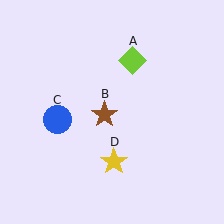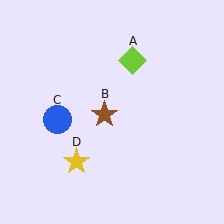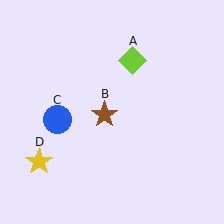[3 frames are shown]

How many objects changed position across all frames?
1 object changed position: yellow star (object D).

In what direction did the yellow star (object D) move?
The yellow star (object D) moved left.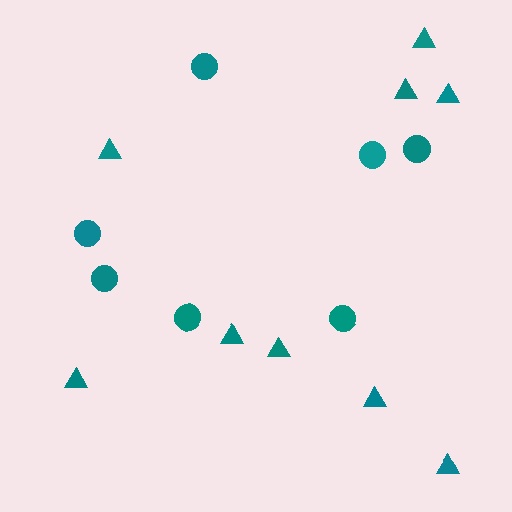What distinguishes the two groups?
There are 2 groups: one group of triangles (9) and one group of circles (7).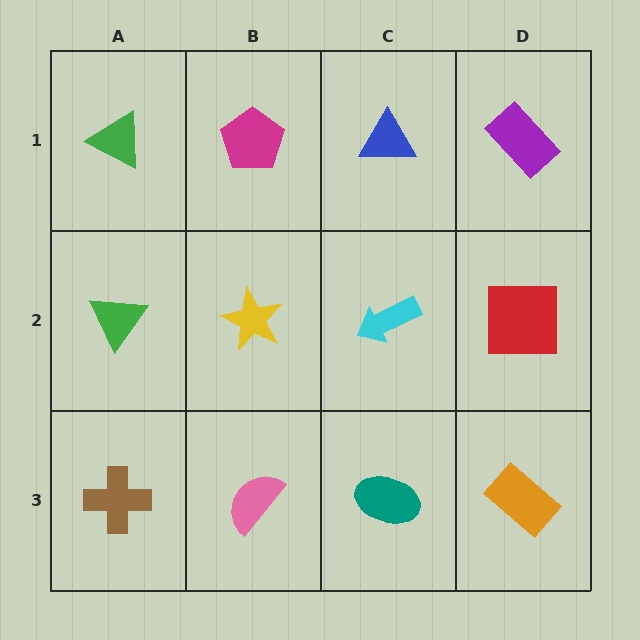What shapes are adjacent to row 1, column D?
A red square (row 2, column D), a blue triangle (row 1, column C).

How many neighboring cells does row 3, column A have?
2.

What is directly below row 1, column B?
A yellow star.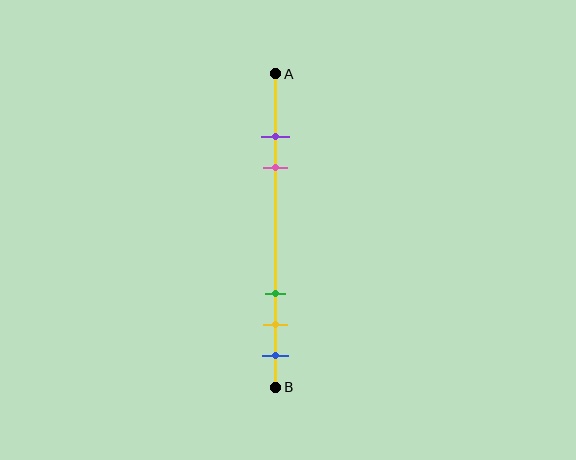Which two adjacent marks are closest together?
The purple and pink marks are the closest adjacent pair.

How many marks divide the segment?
There are 5 marks dividing the segment.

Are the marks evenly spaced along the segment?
No, the marks are not evenly spaced.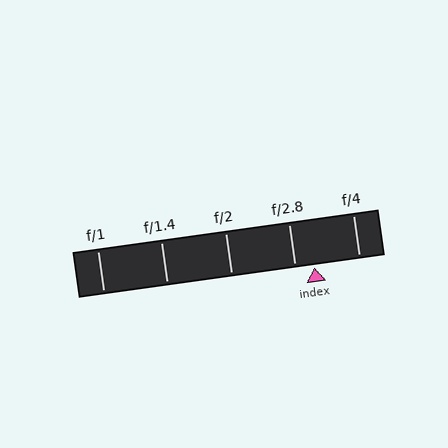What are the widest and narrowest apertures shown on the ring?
The widest aperture shown is f/1 and the narrowest is f/4.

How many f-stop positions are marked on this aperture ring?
There are 5 f-stop positions marked.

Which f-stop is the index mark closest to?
The index mark is closest to f/2.8.